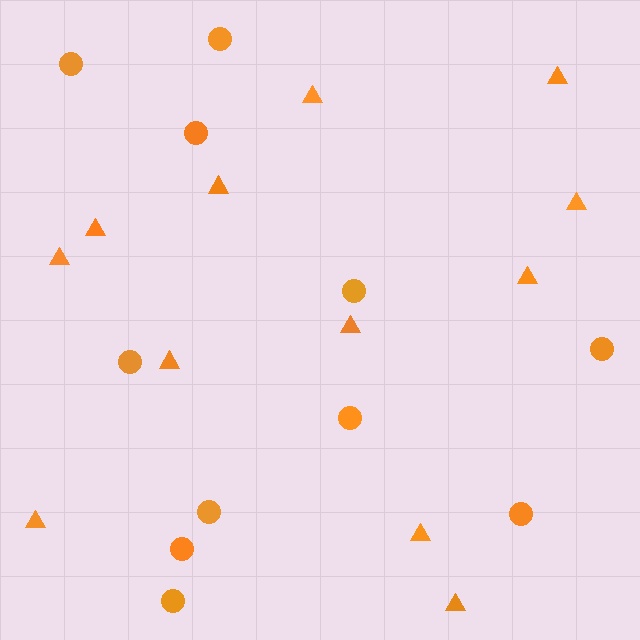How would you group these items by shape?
There are 2 groups: one group of triangles (12) and one group of circles (11).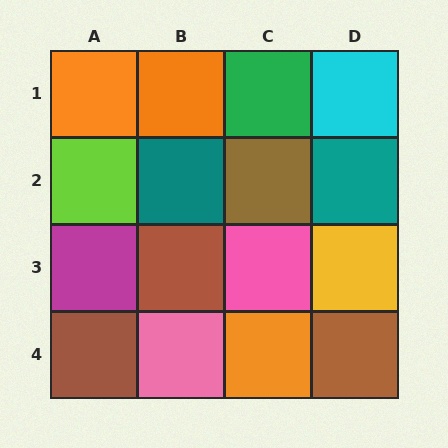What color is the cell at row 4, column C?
Orange.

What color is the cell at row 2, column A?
Lime.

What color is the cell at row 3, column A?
Magenta.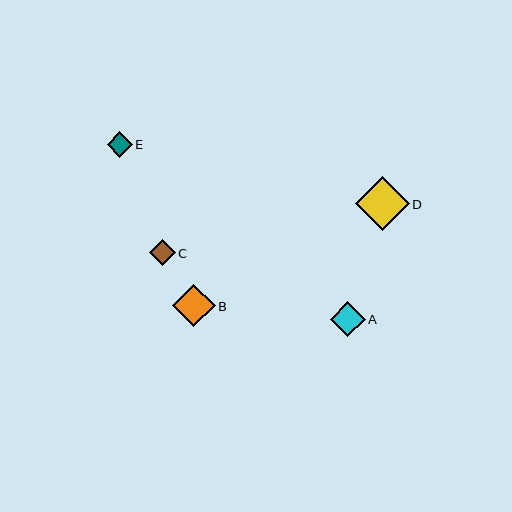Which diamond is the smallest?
Diamond E is the smallest with a size of approximately 25 pixels.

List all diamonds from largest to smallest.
From largest to smallest: D, B, A, C, E.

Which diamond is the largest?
Diamond D is the largest with a size of approximately 54 pixels.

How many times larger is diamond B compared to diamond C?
Diamond B is approximately 1.6 times the size of diamond C.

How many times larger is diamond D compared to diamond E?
Diamond D is approximately 2.1 times the size of diamond E.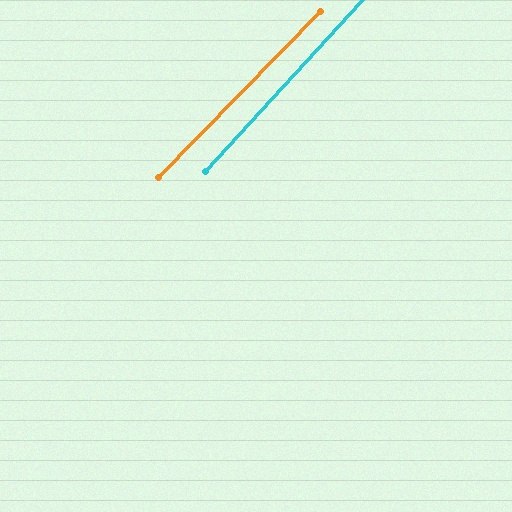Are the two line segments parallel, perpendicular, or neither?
Parallel — their directions differ by only 2.0°.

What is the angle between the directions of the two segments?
Approximately 2 degrees.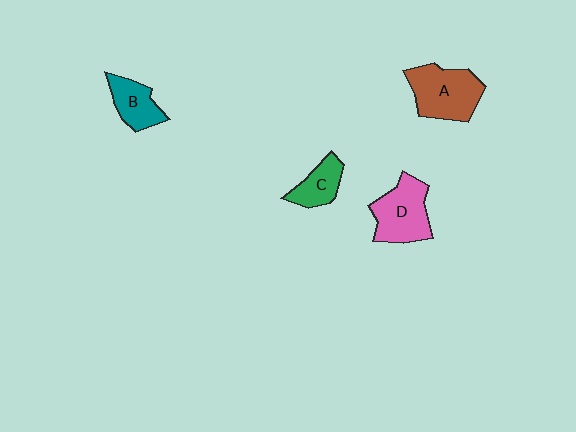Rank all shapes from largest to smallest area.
From largest to smallest: A (brown), D (pink), B (teal), C (green).